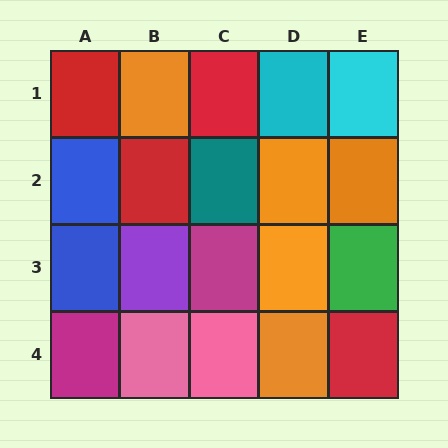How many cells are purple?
1 cell is purple.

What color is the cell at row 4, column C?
Pink.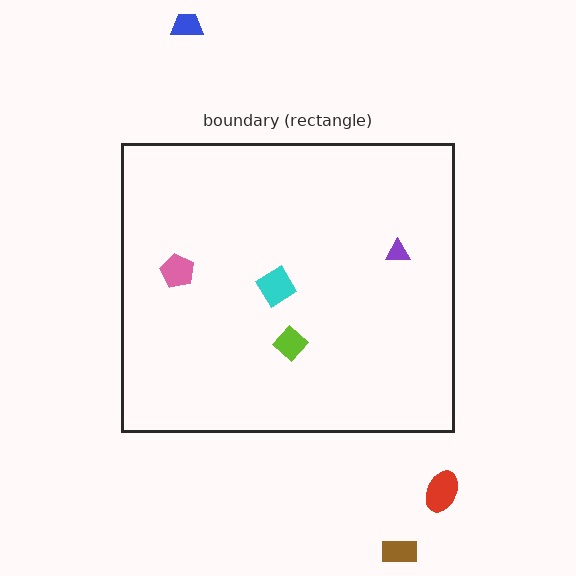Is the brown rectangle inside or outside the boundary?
Outside.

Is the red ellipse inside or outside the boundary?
Outside.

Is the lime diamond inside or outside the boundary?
Inside.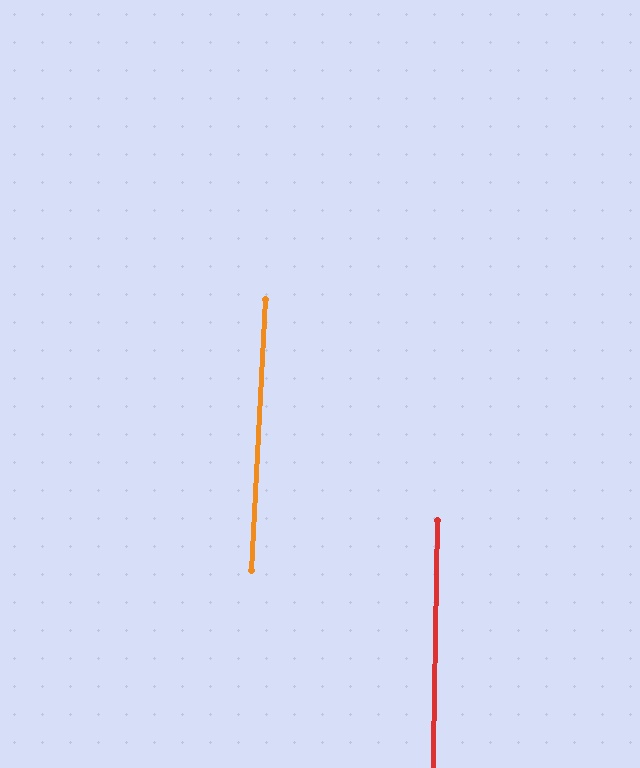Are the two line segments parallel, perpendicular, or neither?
Parallel — their directions differ by only 1.9°.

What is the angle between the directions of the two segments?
Approximately 2 degrees.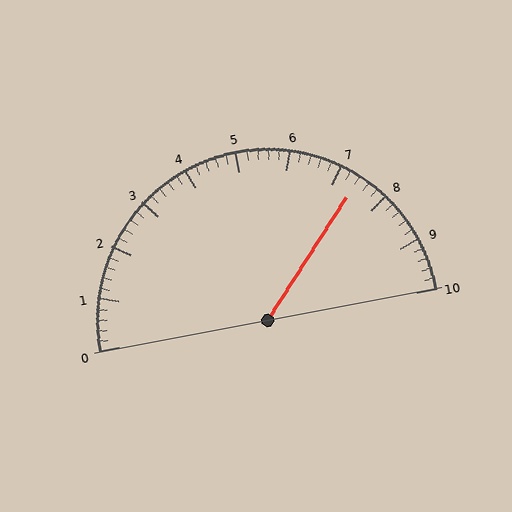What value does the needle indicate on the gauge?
The needle indicates approximately 7.4.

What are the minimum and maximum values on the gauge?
The gauge ranges from 0 to 10.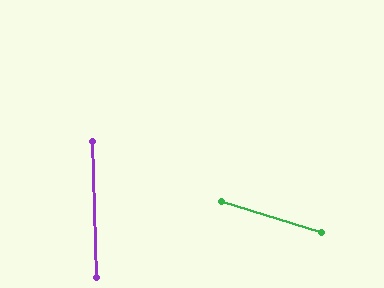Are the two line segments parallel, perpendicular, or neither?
Neither parallel nor perpendicular — they differ by about 72°.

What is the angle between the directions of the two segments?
Approximately 72 degrees.